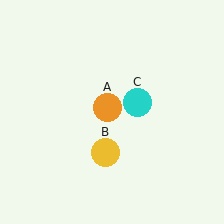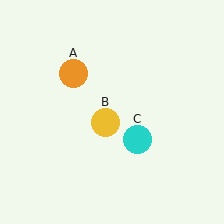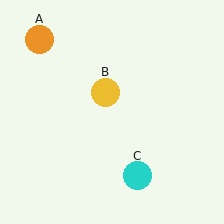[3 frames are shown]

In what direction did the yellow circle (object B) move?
The yellow circle (object B) moved up.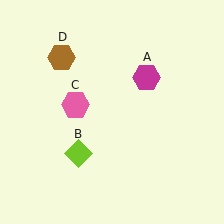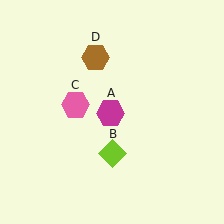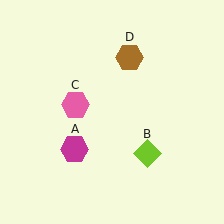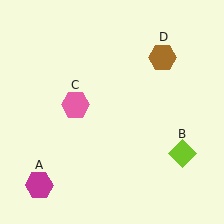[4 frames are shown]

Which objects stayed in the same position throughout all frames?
Pink hexagon (object C) remained stationary.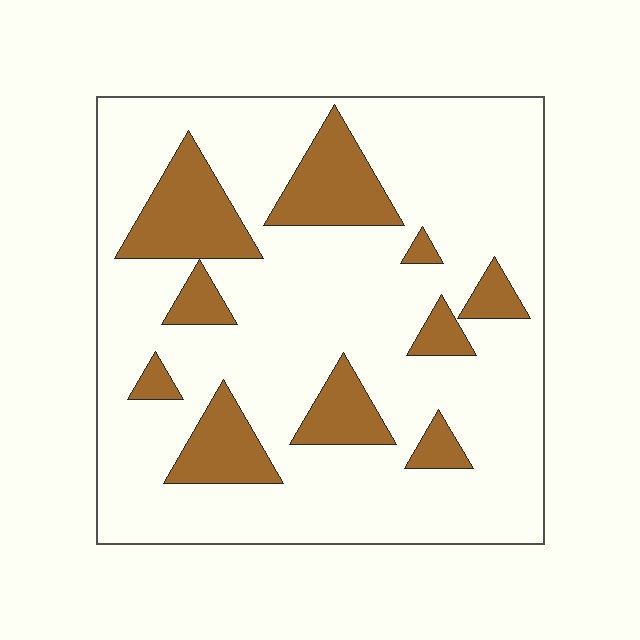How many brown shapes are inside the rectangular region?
10.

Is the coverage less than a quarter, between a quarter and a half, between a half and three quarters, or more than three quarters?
Less than a quarter.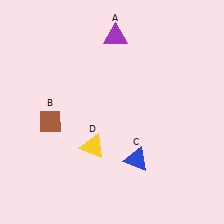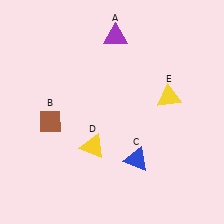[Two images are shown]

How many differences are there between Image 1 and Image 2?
There is 1 difference between the two images.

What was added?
A yellow triangle (E) was added in Image 2.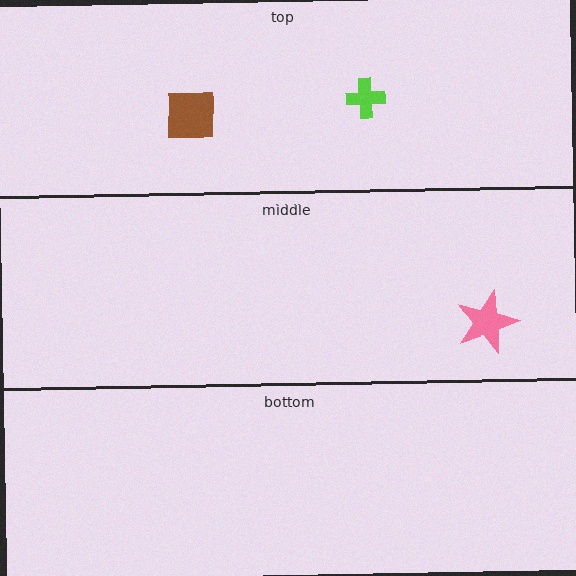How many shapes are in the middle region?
1.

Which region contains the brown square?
The top region.